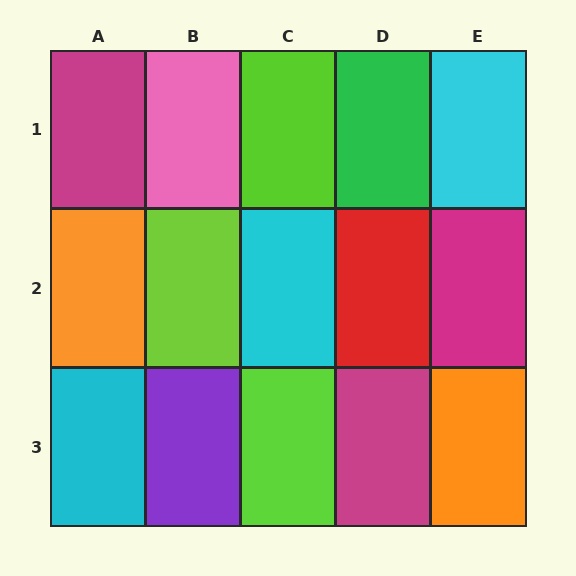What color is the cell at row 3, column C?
Lime.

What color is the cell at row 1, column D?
Green.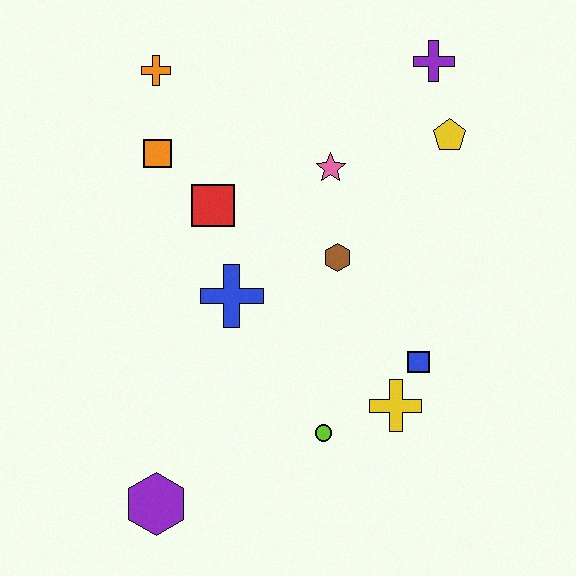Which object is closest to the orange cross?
The orange square is closest to the orange cross.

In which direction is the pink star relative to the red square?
The pink star is to the right of the red square.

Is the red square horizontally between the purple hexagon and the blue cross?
Yes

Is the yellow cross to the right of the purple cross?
No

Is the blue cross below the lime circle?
No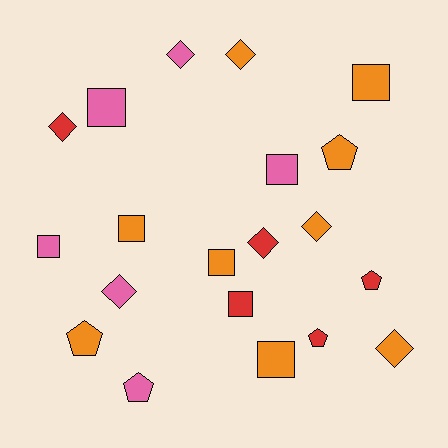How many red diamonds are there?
There are 2 red diamonds.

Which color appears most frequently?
Orange, with 9 objects.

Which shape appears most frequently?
Square, with 8 objects.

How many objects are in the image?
There are 20 objects.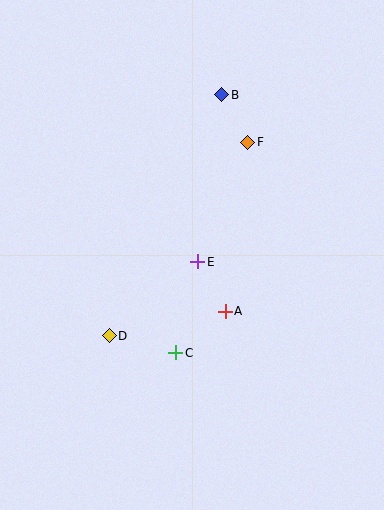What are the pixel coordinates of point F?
Point F is at (248, 142).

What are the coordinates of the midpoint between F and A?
The midpoint between F and A is at (236, 227).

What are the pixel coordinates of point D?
Point D is at (109, 336).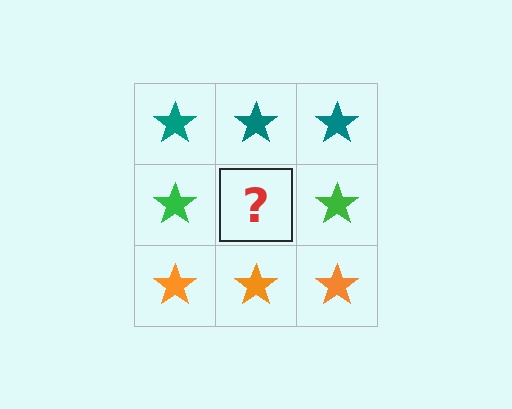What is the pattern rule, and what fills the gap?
The rule is that each row has a consistent color. The gap should be filled with a green star.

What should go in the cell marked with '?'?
The missing cell should contain a green star.